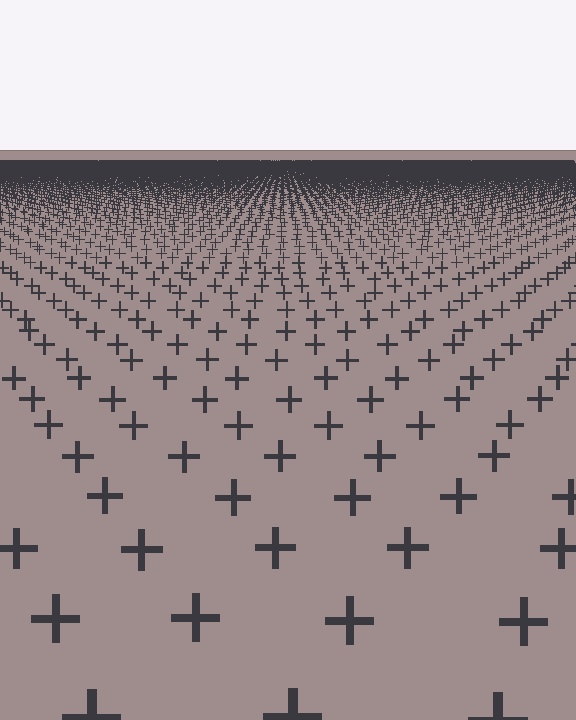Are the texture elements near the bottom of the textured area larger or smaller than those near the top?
Larger. Near the bottom, elements are closer to the viewer and appear at a bigger on-screen size.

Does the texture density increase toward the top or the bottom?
Density increases toward the top.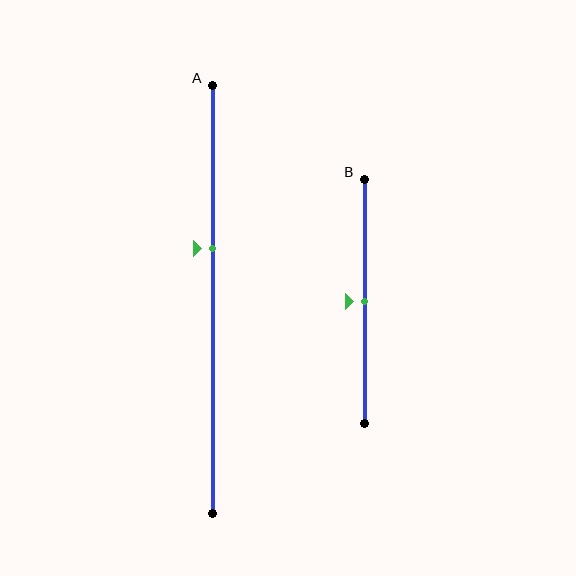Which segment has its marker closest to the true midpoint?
Segment B has its marker closest to the true midpoint.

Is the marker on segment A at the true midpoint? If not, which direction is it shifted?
No, the marker on segment A is shifted upward by about 12% of the segment length.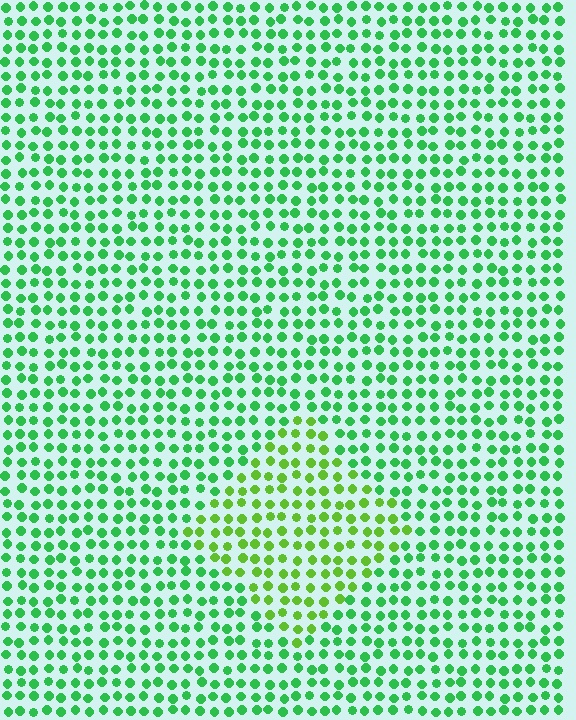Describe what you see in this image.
The image is filled with small green elements in a uniform arrangement. A diamond-shaped region is visible where the elements are tinted to a slightly different hue, forming a subtle color boundary.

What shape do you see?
I see a diamond.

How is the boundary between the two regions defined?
The boundary is defined purely by a slight shift in hue (about 34 degrees). Spacing, size, and orientation are identical on both sides.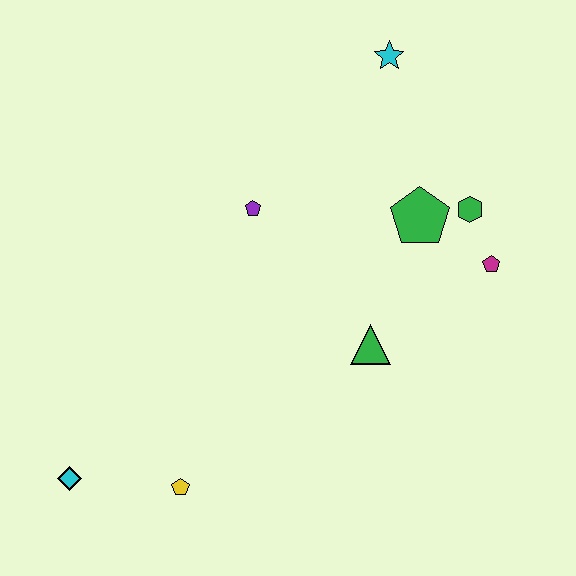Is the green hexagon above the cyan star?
No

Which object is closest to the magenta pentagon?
The green hexagon is closest to the magenta pentagon.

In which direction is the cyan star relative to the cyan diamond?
The cyan star is above the cyan diamond.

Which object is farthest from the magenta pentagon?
The cyan diamond is farthest from the magenta pentagon.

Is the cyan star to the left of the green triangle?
No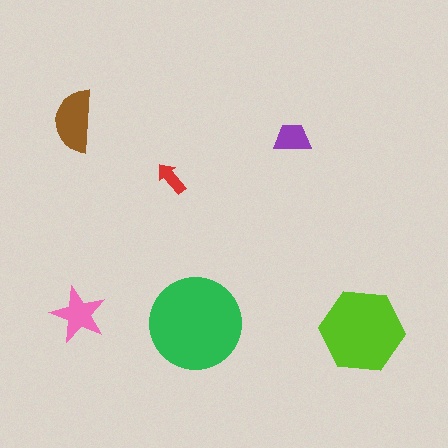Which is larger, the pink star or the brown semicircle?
The brown semicircle.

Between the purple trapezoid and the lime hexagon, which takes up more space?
The lime hexagon.